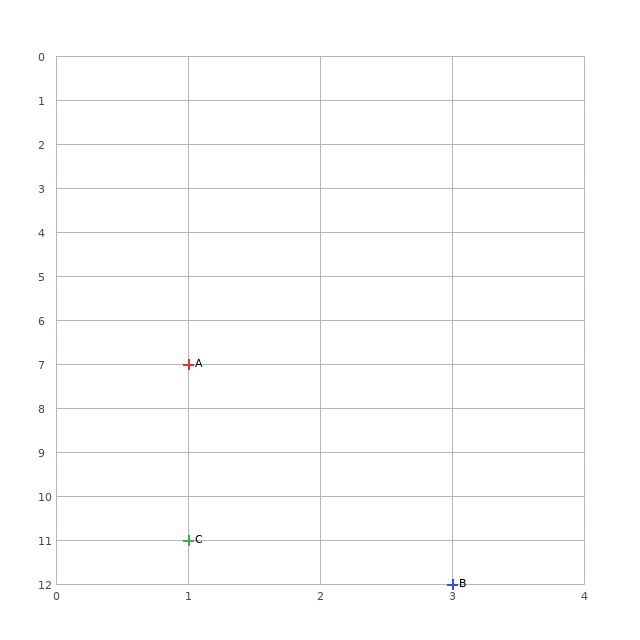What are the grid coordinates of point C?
Point C is at grid coordinates (1, 11).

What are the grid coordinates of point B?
Point B is at grid coordinates (3, 12).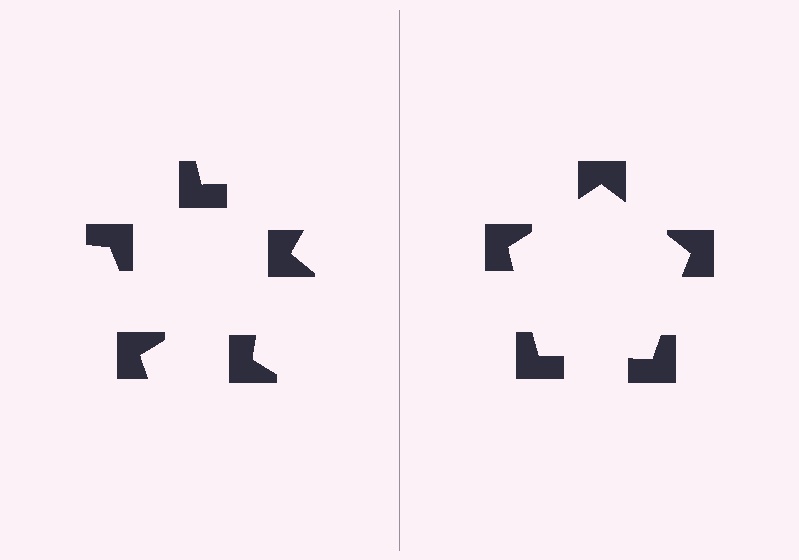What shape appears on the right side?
An illusory pentagon.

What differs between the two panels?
The notched squares are positioned identically on both sides; only the wedge orientations differ. On the right they align to a pentagon; on the left they are misaligned.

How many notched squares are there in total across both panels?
10 — 5 on each side.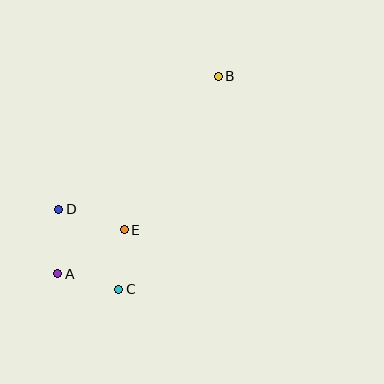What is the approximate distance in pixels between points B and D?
The distance between B and D is approximately 208 pixels.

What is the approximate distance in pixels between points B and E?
The distance between B and E is approximately 180 pixels.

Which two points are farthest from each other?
Points A and B are farthest from each other.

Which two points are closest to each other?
Points C and E are closest to each other.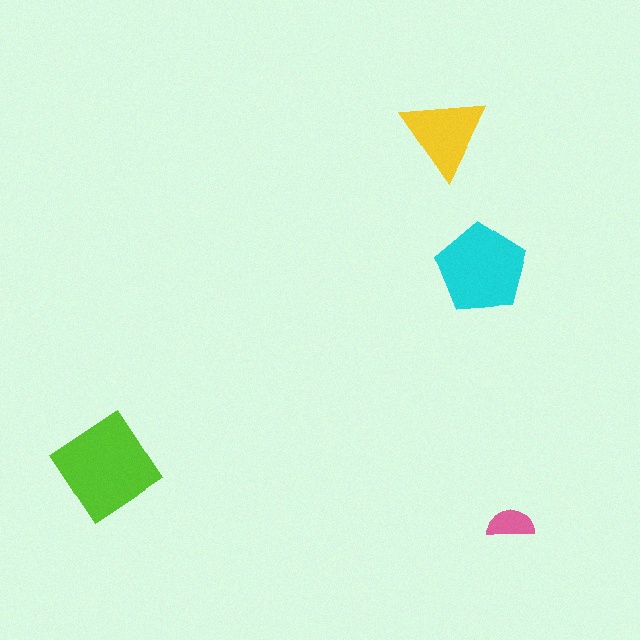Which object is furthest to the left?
The lime diamond is leftmost.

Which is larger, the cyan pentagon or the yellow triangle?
The cyan pentagon.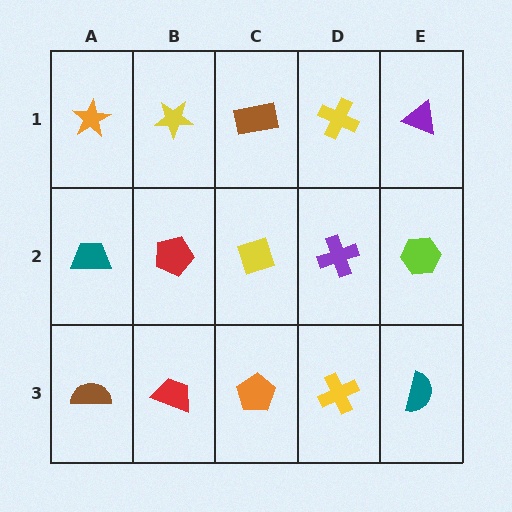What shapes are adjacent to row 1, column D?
A purple cross (row 2, column D), a brown rectangle (row 1, column C), a purple triangle (row 1, column E).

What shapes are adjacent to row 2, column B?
A yellow star (row 1, column B), a red trapezoid (row 3, column B), a teal trapezoid (row 2, column A), a yellow diamond (row 2, column C).